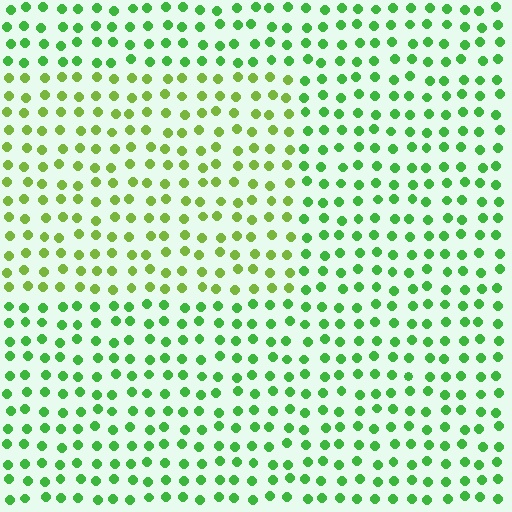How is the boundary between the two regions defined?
The boundary is defined purely by a slight shift in hue (about 30 degrees). Spacing, size, and orientation are identical on both sides.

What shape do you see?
I see a rectangle.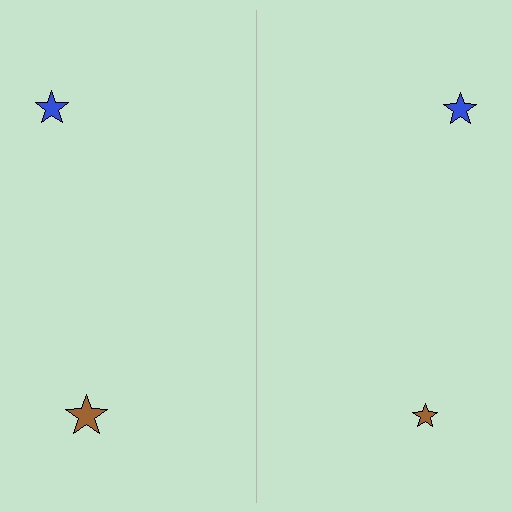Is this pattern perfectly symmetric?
No, the pattern is not perfectly symmetric. The brown star on the right side has a different size than its mirror counterpart.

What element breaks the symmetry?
The brown star on the right side has a different size than its mirror counterpart.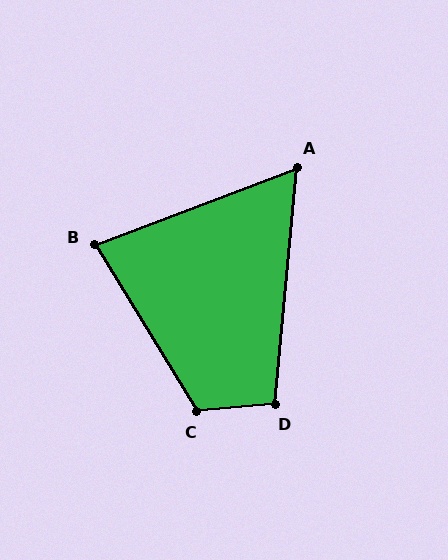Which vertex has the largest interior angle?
C, at approximately 116 degrees.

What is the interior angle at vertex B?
Approximately 79 degrees (acute).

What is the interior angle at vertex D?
Approximately 101 degrees (obtuse).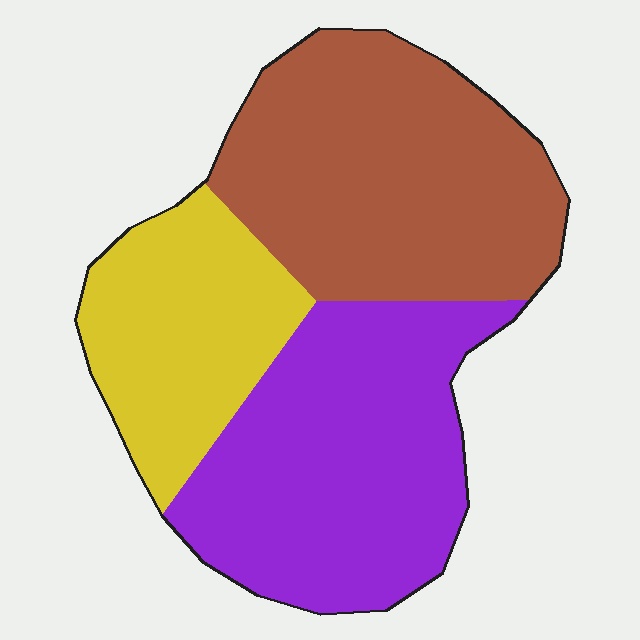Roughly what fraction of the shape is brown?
Brown covers around 40% of the shape.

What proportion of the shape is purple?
Purple takes up between a third and a half of the shape.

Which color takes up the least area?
Yellow, at roughly 25%.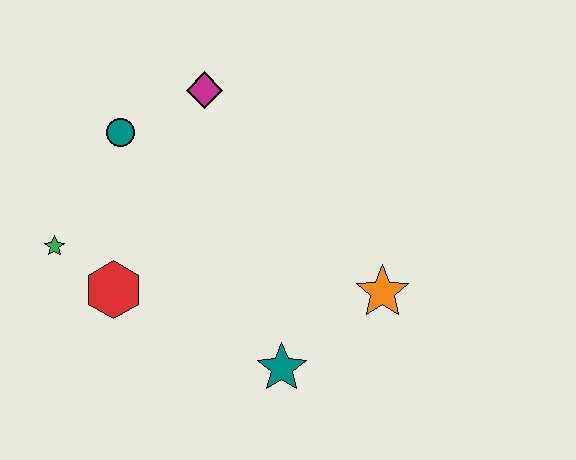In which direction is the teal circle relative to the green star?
The teal circle is above the green star.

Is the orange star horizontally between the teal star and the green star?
No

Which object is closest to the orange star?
The teal star is closest to the orange star.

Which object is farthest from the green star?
The orange star is farthest from the green star.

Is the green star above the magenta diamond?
No